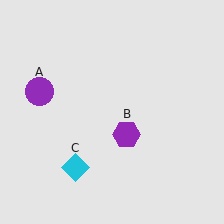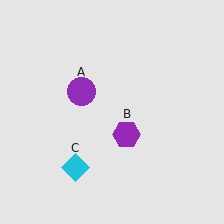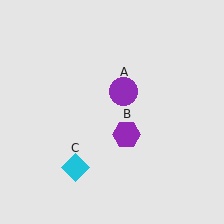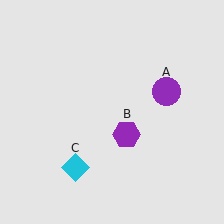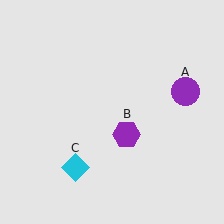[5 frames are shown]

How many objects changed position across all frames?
1 object changed position: purple circle (object A).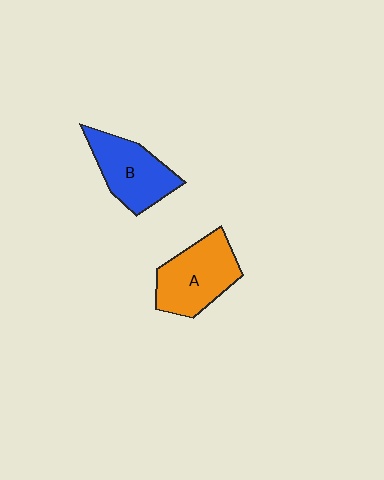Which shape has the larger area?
Shape A (orange).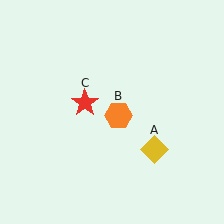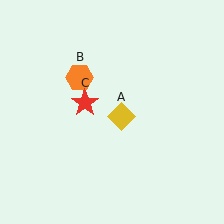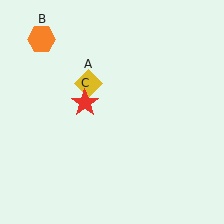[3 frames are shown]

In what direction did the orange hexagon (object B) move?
The orange hexagon (object B) moved up and to the left.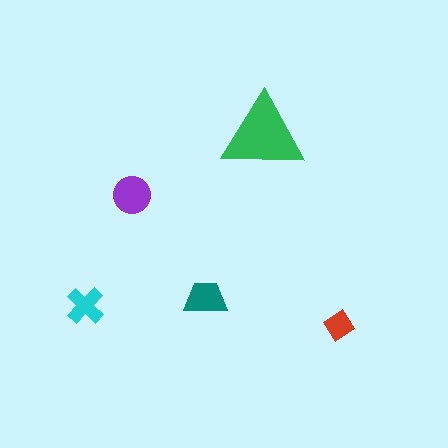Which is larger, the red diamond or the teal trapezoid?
The teal trapezoid.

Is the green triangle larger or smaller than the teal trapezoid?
Larger.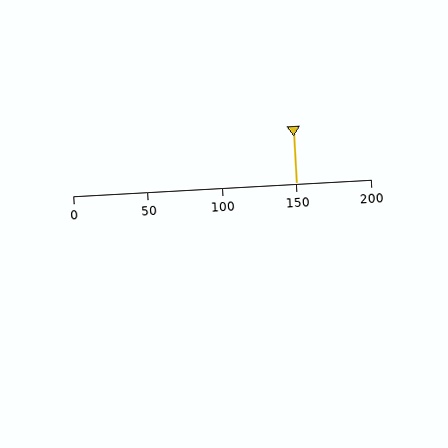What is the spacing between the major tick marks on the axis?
The major ticks are spaced 50 apart.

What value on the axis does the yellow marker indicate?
The marker indicates approximately 150.